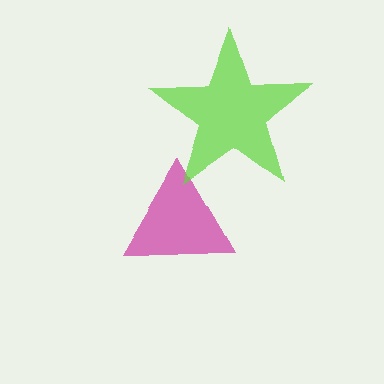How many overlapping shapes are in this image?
There are 2 overlapping shapes in the image.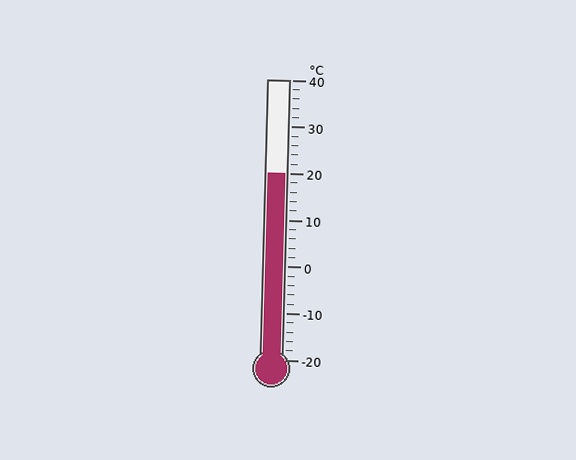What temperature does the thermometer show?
The thermometer shows approximately 20°C.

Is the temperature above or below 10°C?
The temperature is above 10°C.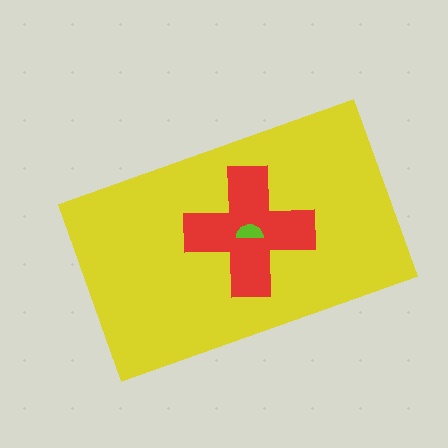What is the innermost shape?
The lime semicircle.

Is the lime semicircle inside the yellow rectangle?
Yes.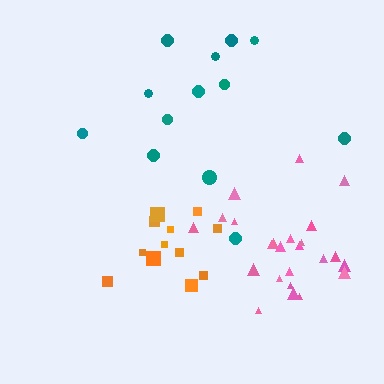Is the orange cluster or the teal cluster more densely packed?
Orange.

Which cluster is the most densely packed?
Pink.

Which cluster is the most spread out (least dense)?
Teal.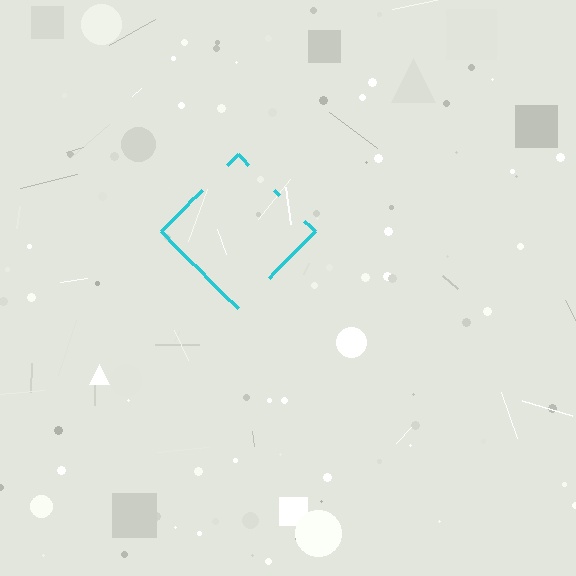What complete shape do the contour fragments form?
The contour fragments form a diamond.